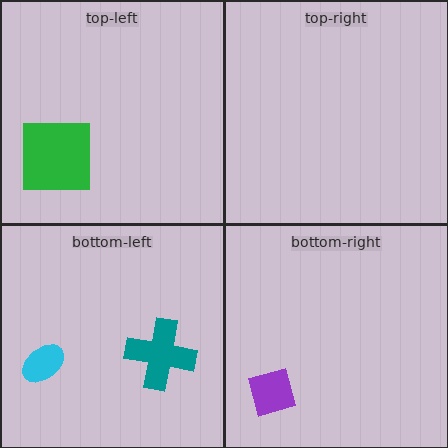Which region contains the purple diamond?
The bottom-right region.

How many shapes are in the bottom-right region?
1.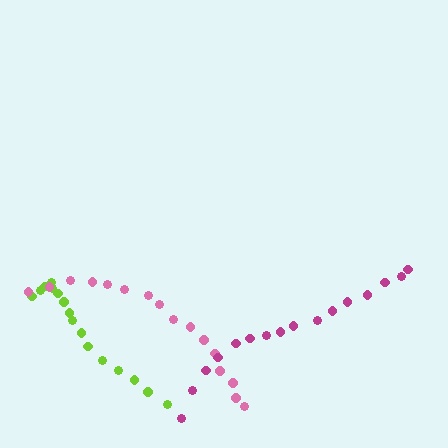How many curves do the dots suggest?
There are 3 distinct paths.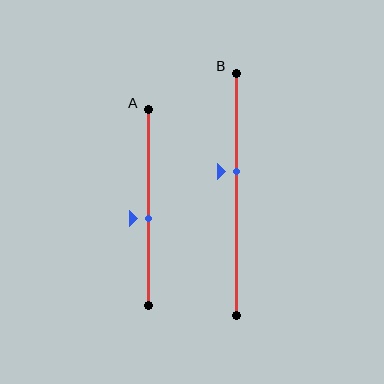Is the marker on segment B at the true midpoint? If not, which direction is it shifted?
No, the marker on segment B is shifted upward by about 10% of the segment length.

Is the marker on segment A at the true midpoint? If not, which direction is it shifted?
No, the marker on segment A is shifted downward by about 5% of the segment length.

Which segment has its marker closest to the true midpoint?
Segment A has its marker closest to the true midpoint.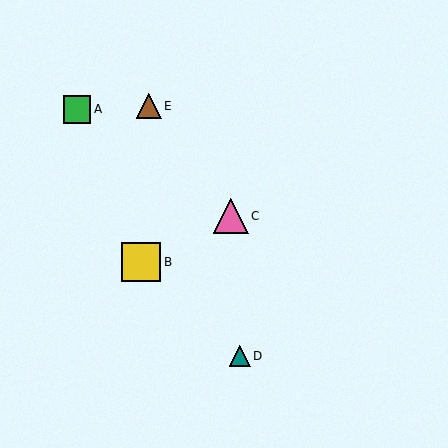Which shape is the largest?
The yellow square (labeled B) is the largest.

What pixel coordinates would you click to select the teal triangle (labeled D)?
Click at (240, 356) to select the teal triangle D.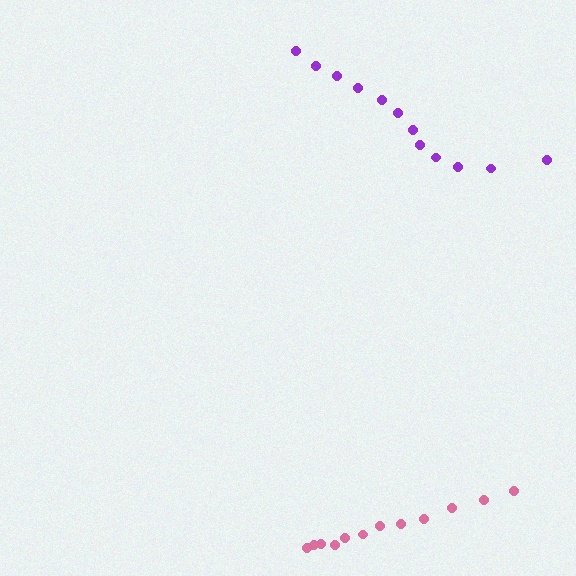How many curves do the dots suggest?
There are 2 distinct paths.